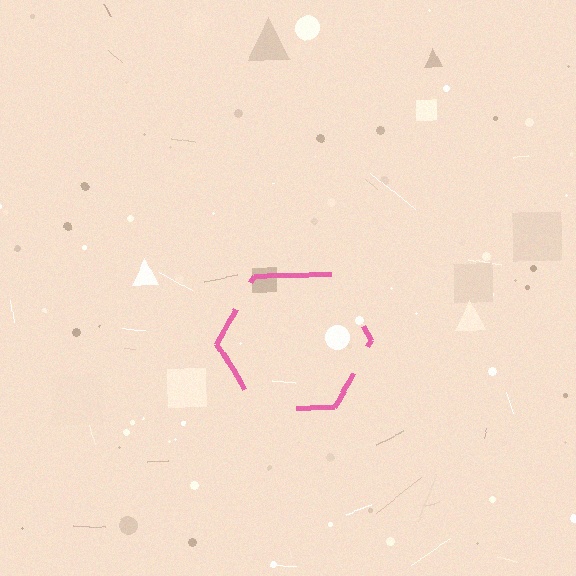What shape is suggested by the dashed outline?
The dashed outline suggests a hexagon.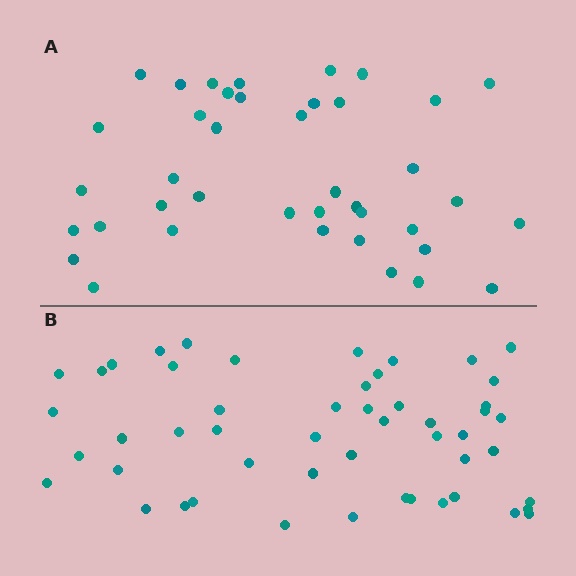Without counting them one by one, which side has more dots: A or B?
Region B (the bottom region) has more dots.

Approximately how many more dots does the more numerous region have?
Region B has roughly 12 or so more dots than region A.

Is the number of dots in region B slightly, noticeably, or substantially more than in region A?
Region B has noticeably more, but not dramatically so. The ratio is roughly 1.3 to 1.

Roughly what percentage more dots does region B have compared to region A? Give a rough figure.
About 30% more.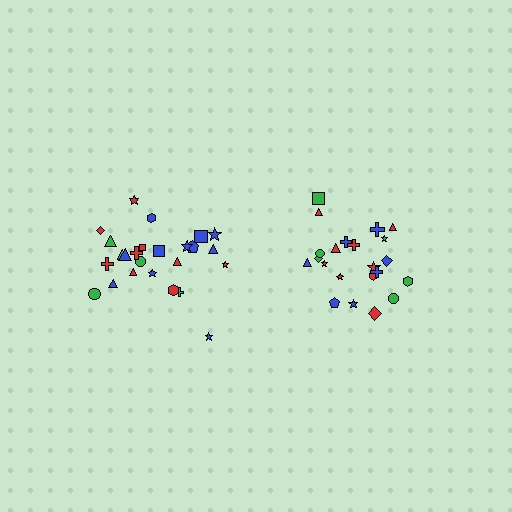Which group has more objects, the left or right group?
The left group.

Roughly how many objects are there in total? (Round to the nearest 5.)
Roughly 45 objects in total.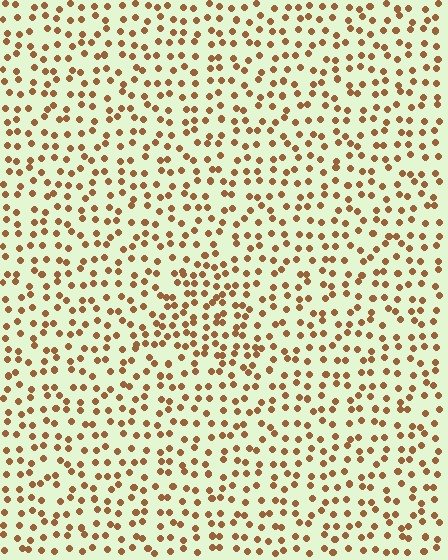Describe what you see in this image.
The image contains small brown elements arranged at two different densities. A triangle-shaped region is visible where the elements are more densely packed than the surrounding area.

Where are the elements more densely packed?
The elements are more densely packed inside the triangle boundary.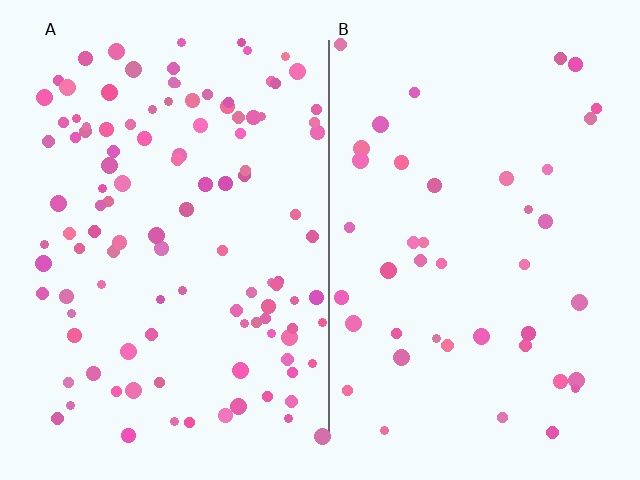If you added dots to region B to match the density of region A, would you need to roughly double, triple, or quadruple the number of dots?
Approximately triple.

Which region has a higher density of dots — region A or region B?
A (the left).